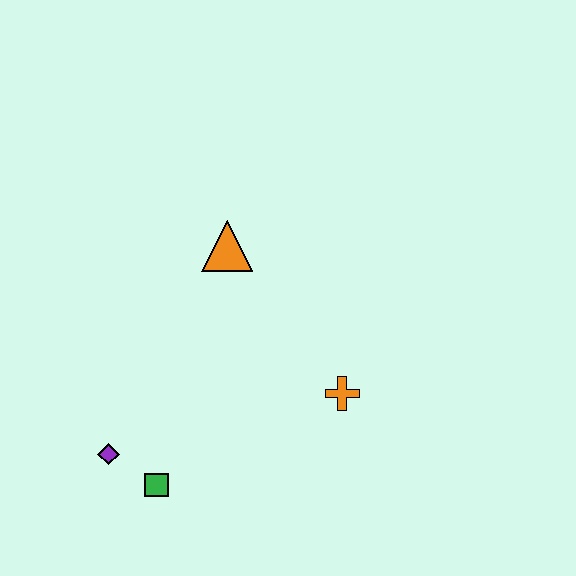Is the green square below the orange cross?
Yes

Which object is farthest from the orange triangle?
The green square is farthest from the orange triangle.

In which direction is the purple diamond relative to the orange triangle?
The purple diamond is below the orange triangle.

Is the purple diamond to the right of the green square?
No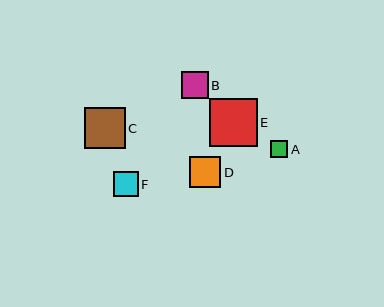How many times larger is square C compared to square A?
Square C is approximately 2.3 times the size of square A.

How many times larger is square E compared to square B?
Square E is approximately 1.8 times the size of square B.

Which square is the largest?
Square E is the largest with a size of approximately 48 pixels.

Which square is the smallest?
Square A is the smallest with a size of approximately 18 pixels.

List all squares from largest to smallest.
From largest to smallest: E, C, D, B, F, A.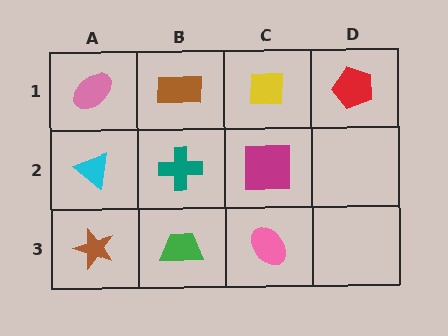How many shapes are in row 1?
4 shapes.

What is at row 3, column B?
A green trapezoid.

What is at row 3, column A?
A brown star.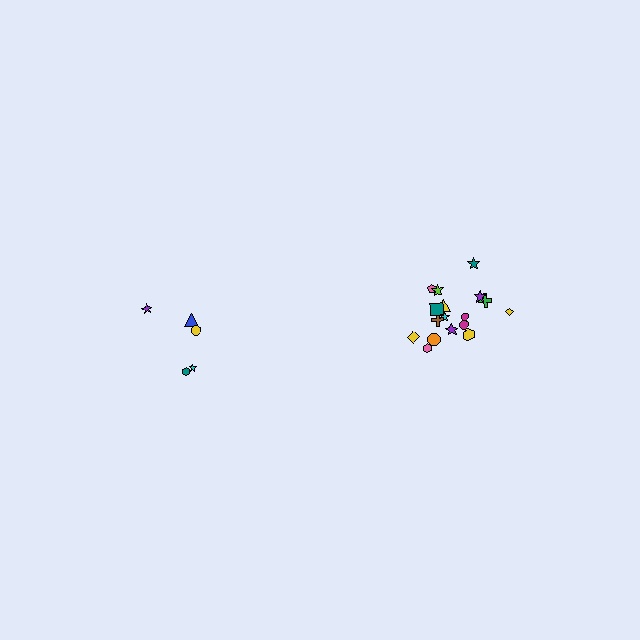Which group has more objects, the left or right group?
The right group.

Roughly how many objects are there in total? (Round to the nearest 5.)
Roughly 25 objects in total.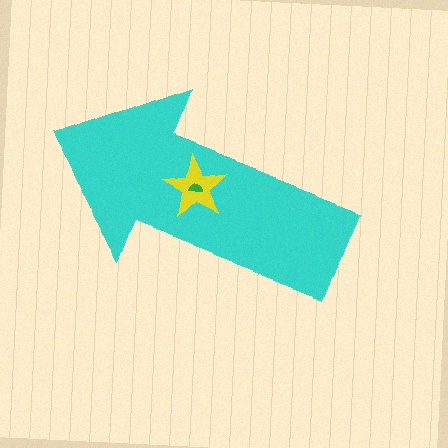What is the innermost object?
The green semicircle.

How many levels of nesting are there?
3.